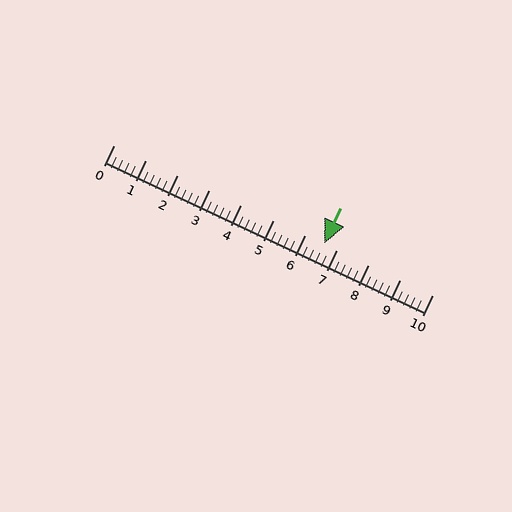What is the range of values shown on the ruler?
The ruler shows values from 0 to 10.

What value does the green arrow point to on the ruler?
The green arrow points to approximately 6.6.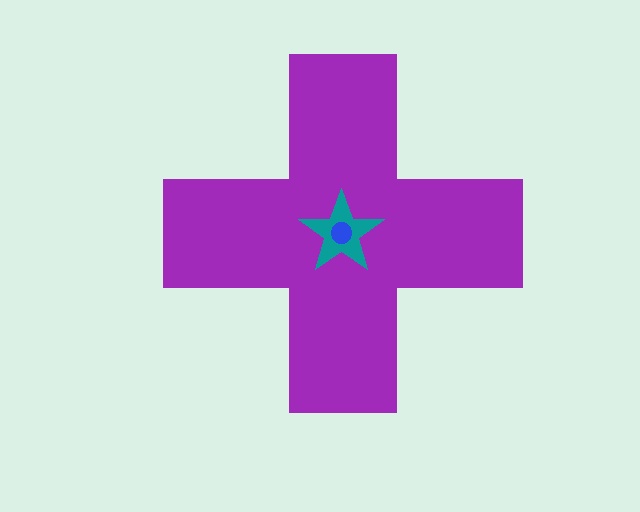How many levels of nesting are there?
3.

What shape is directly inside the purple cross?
The teal star.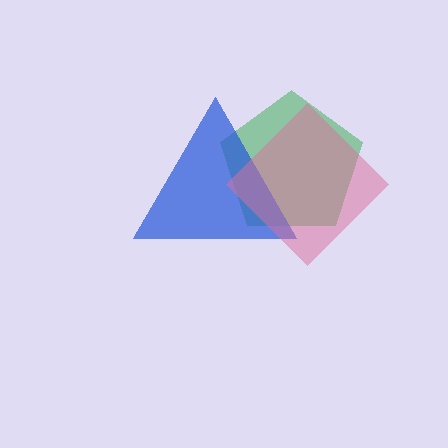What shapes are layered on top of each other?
The layered shapes are: a green pentagon, a blue triangle, a pink diamond.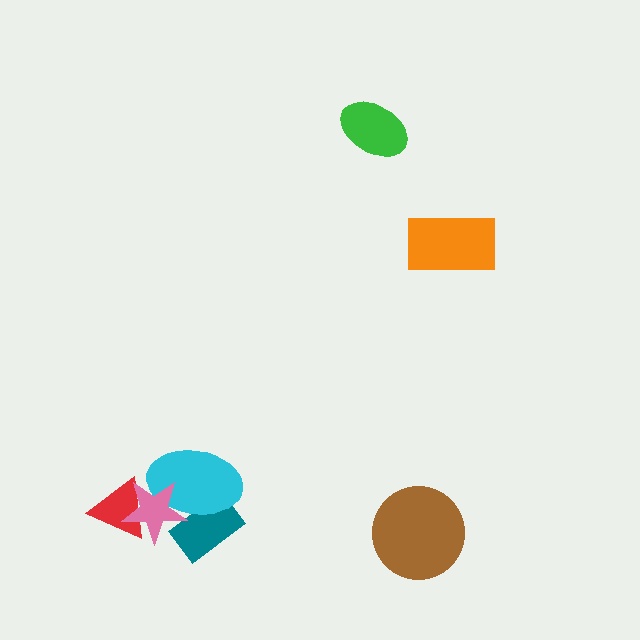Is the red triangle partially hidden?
Yes, it is partially covered by another shape.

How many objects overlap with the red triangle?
1 object overlaps with the red triangle.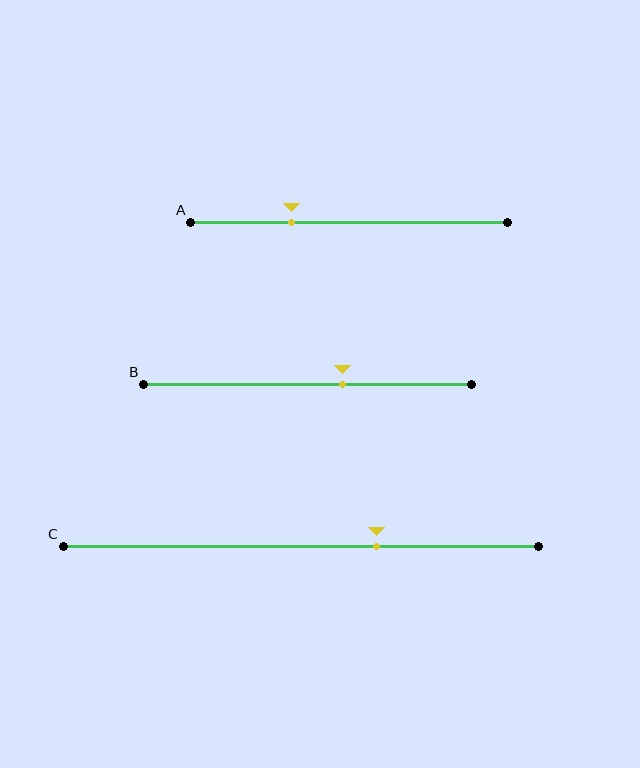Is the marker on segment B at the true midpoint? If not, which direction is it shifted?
No, the marker on segment B is shifted to the right by about 11% of the segment length.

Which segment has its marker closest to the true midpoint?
Segment B has its marker closest to the true midpoint.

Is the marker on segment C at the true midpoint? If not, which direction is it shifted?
No, the marker on segment C is shifted to the right by about 16% of the segment length.